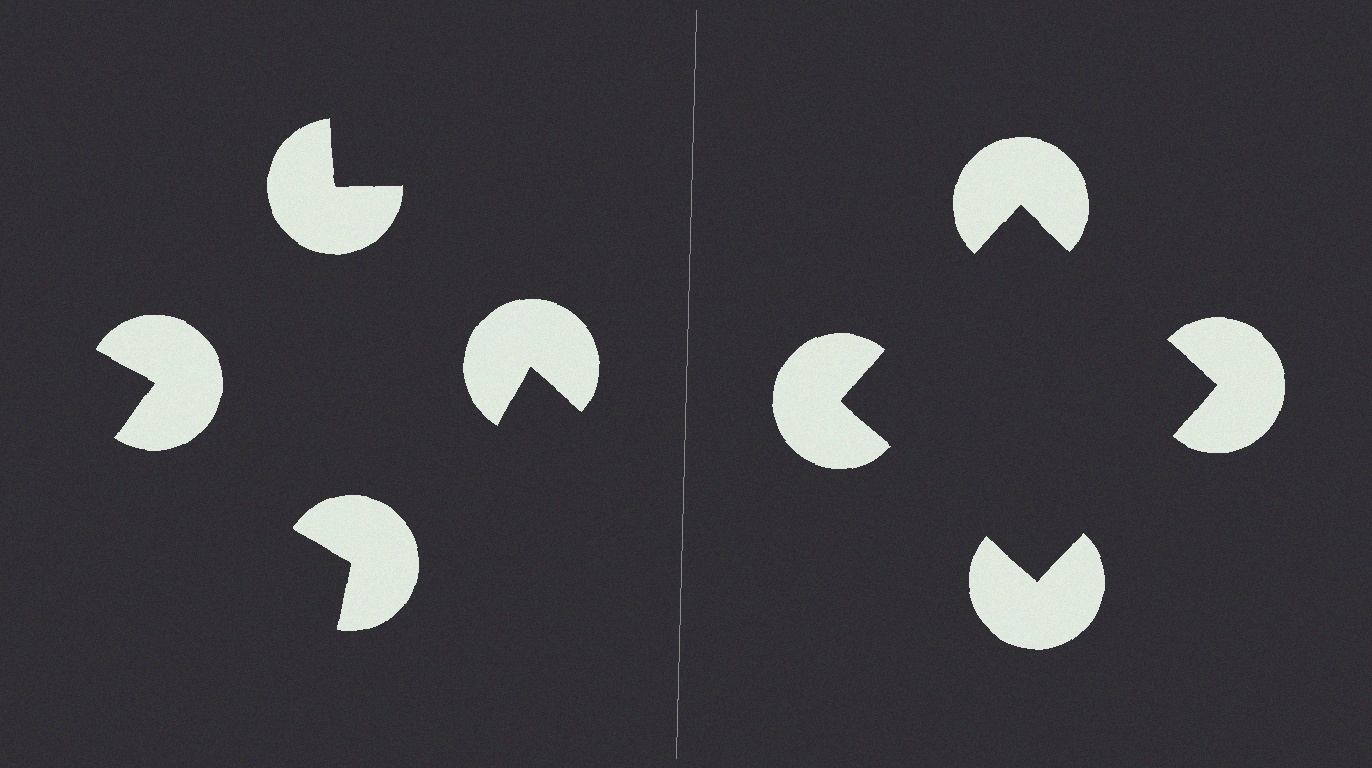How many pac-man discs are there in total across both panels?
8 — 4 on each side.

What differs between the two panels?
The pac-man discs are positioned identically on both sides; only the wedge orientations differ. On the right they align to a square; on the left they are misaligned.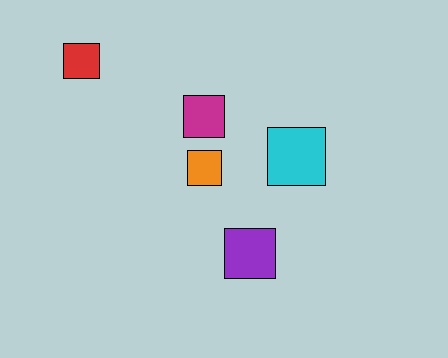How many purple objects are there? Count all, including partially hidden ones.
There is 1 purple object.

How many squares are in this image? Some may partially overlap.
There are 5 squares.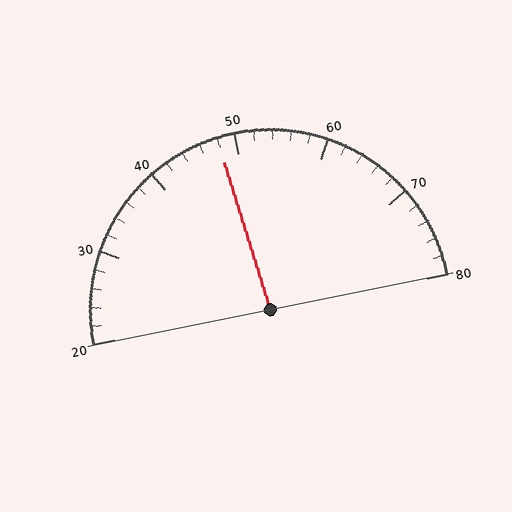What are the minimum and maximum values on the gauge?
The gauge ranges from 20 to 80.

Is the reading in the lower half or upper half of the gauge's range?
The reading is in the lower half of the range (20 to 80).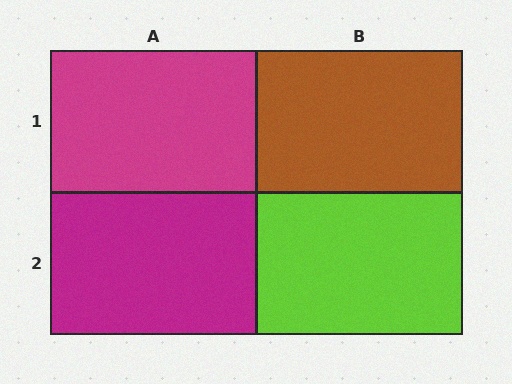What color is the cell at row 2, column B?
Lime.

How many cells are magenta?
2 cells are magenta.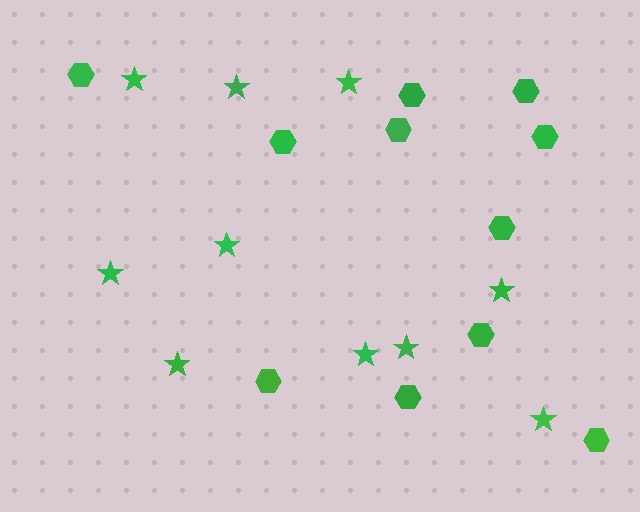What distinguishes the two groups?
There are 2 groups: one group of stars (10) and one group of hexagons (11).